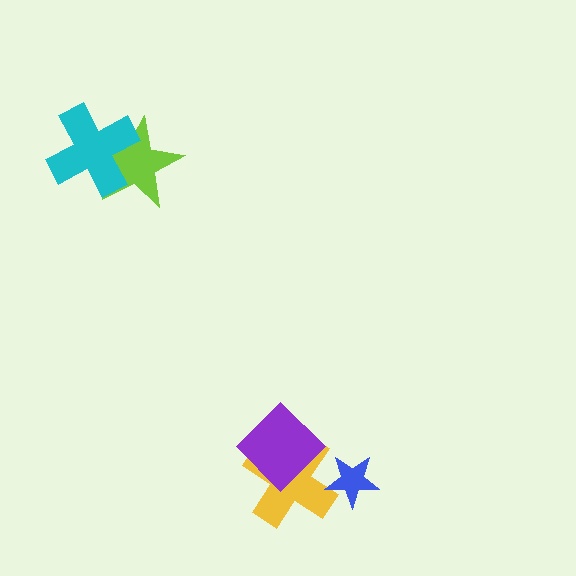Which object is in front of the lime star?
The cyan cross is in front of the lime star.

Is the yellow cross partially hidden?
Yes, it is partially covered by another shape.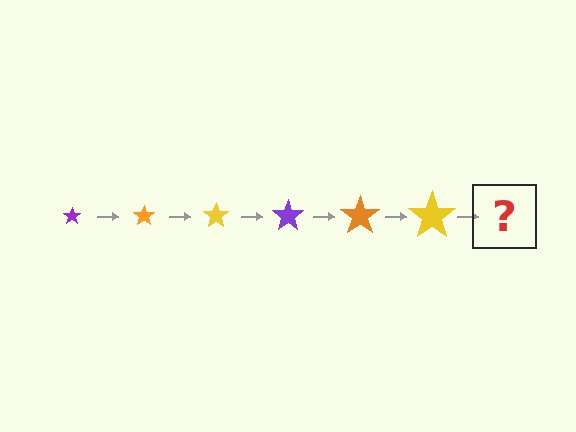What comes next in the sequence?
The next element should be a purple star, larger than the previous one.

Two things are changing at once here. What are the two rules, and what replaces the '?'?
The two rules are that the star grows larger each step and the color cycles through purple, orange, and yellow. The '?' should be a purple star, larger than the previous one.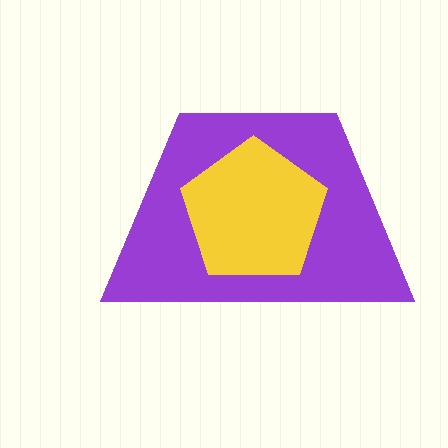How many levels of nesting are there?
2.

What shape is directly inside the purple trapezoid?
The yellow pentagon.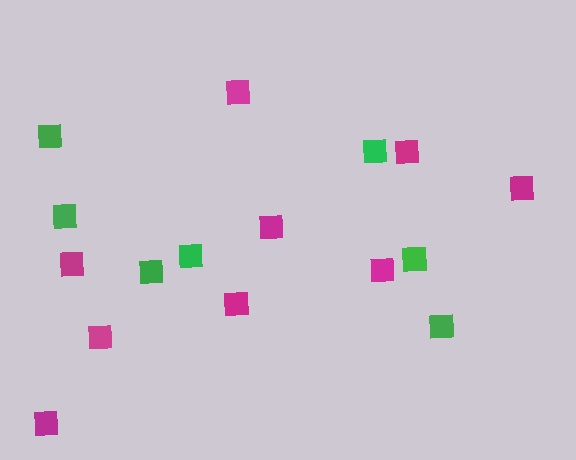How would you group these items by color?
There are 2 groups: one group of green squares (7) and one group of magenta squares (9).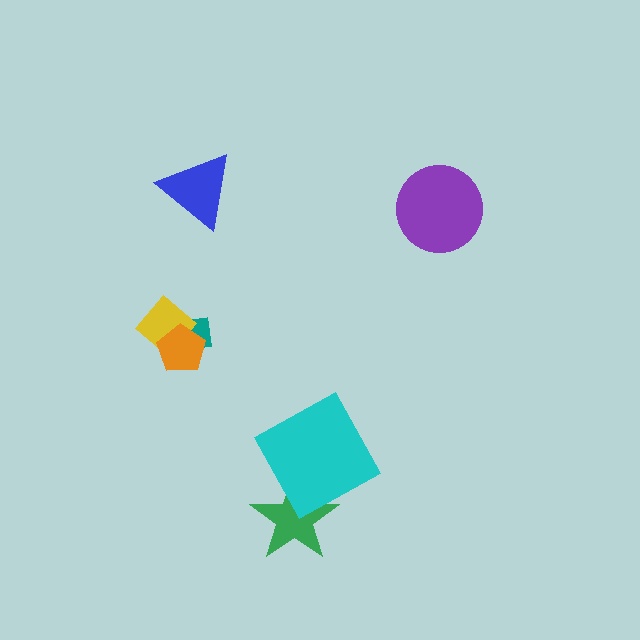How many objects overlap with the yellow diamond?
2 objects overlap with the yellow diamond.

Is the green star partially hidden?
Yes, it is partially covered by another shape.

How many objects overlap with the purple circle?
0 objects overlap with the purple circle.